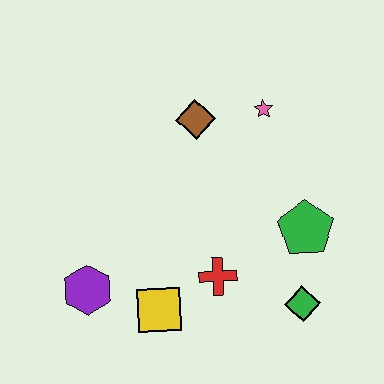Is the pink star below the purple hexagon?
No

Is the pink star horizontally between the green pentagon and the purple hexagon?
Yes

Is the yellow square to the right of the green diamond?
No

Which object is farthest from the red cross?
The pink star is farthest from the red cross.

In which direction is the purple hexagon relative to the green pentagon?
The purple hexagon is to the left of the green pentagon.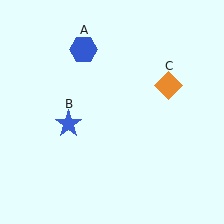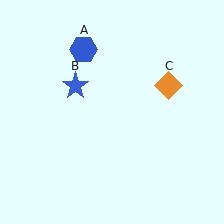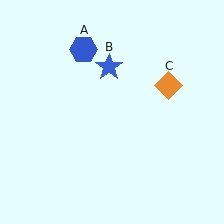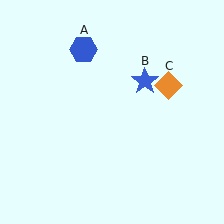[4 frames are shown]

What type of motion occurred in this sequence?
The blue star (object B) rotated clockwise around the center of the scene.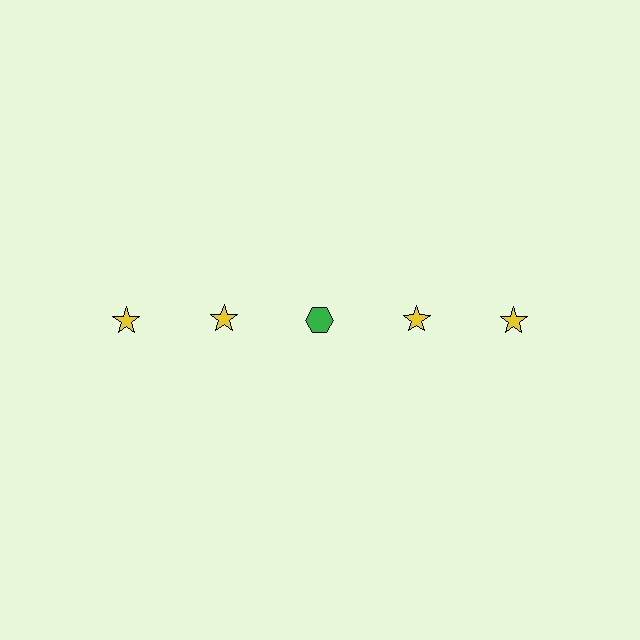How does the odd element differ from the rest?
It differs in both color (green instead of yellow) and shape (hexagon instead of star).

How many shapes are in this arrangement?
There are 5 shapes arranged in a grid pattern.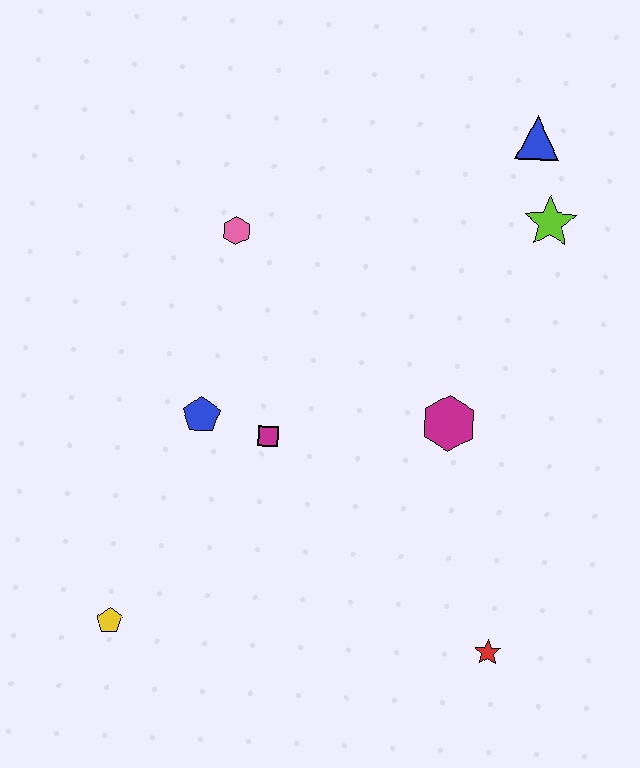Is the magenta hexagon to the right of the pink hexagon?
Yes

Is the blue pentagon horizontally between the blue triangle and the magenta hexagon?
No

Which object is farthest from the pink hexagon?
The red star is farthest from the pink hexagon.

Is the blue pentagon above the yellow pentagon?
Yes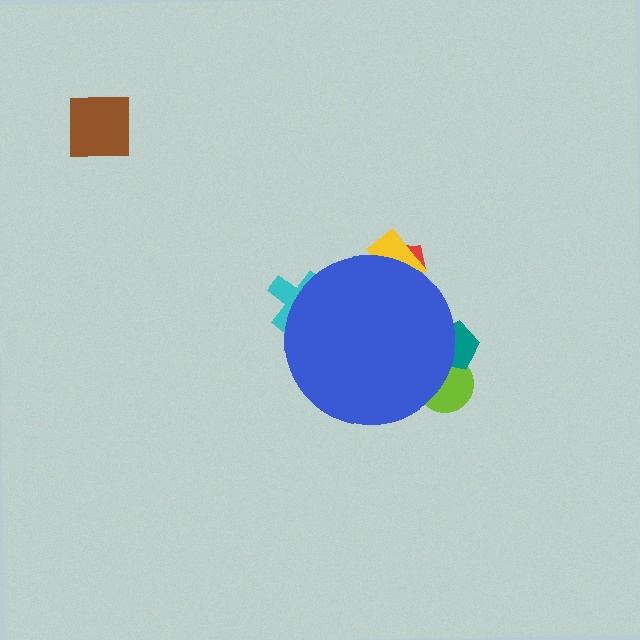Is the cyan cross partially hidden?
Yes, the cyan cross is partially hidden behind the blue circle.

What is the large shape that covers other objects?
A blue circle.